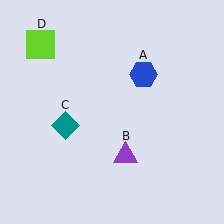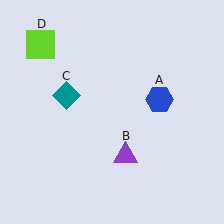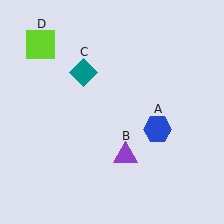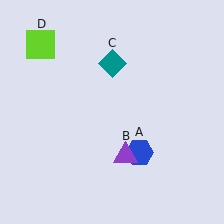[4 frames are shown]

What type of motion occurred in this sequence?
The blue hexagon (object A), teal diamond (object C) rotated clockwise around the center of the scene.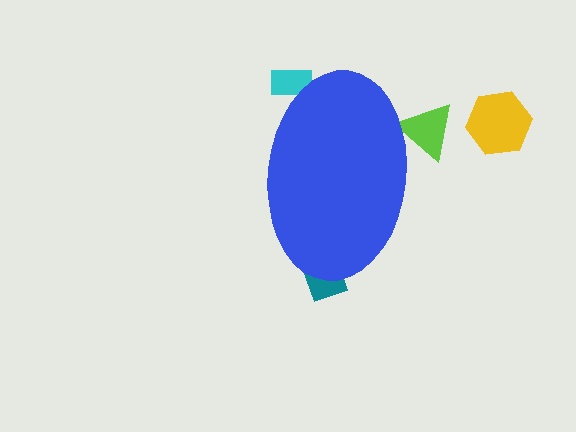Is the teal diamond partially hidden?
Yes, the teal diamond is partially hidden behind the blue ellipse.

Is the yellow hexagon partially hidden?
No, the yellow hexagon is fully visible.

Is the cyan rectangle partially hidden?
Yes, the cyan rectangle is partially hidden behind the blue ellipse.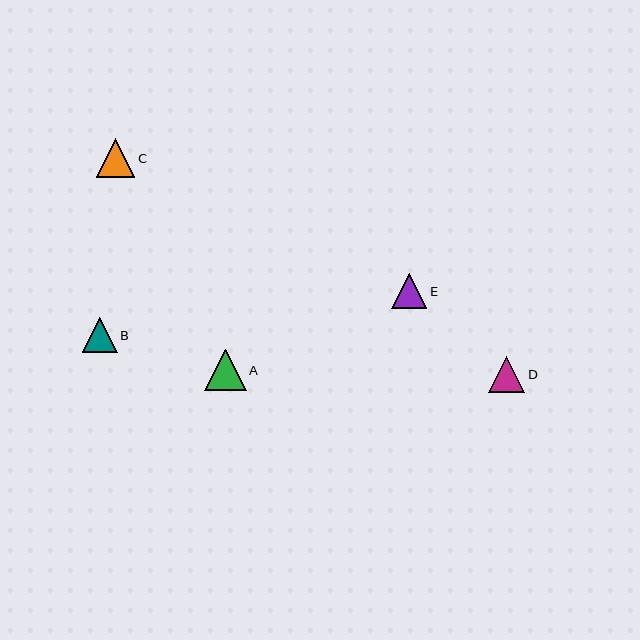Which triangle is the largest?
Triangle A is the largest with a size of approximately 41 pixels.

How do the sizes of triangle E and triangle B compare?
Triangle E and triangle B are approximately the same size.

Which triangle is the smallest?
Triangle B is the smallest with a size of approximately 35 pixels.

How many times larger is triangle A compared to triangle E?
Triangle A is approximately 1.2 times the size of triangle E.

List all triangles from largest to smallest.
From largest to smallest: A, C, D, E, B.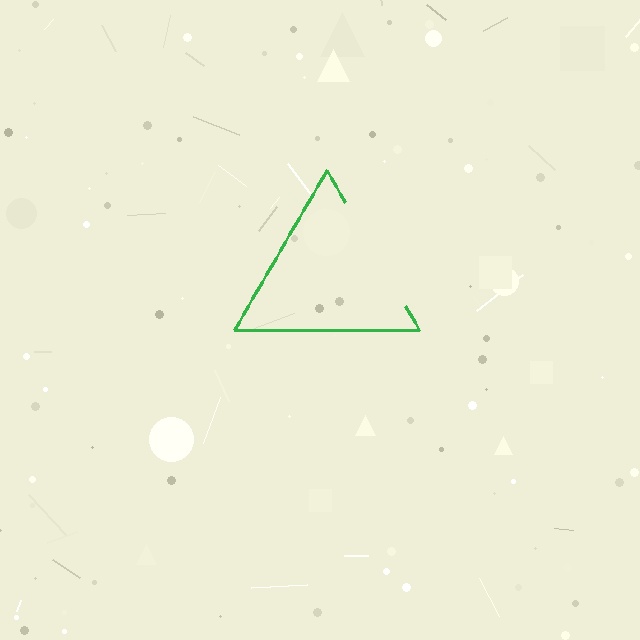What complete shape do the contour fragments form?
The contour fragments form a triangle.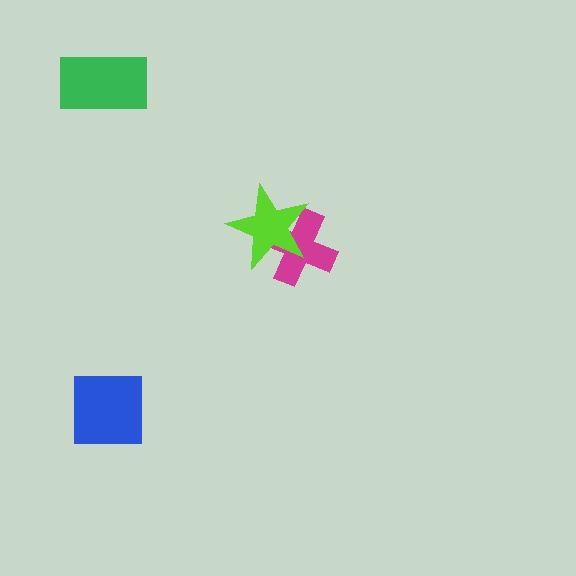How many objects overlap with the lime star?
1 object overlaps with the lime star.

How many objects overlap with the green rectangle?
0 objects overlap with the green rectangle.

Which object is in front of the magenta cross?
The lime star is in front of the magenta cross.